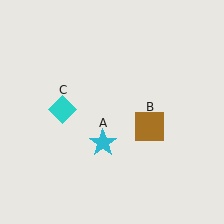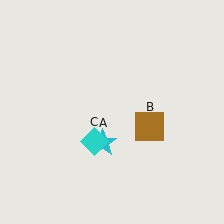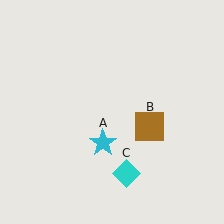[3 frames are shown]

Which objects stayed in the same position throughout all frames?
Cyan star (object A) and brown square (object B) remained stationary.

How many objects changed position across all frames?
1 object changed position: cyan diamond (object C).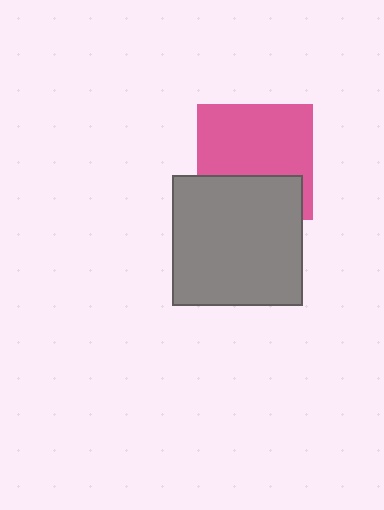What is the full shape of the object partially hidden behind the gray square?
The partially hidden object is a pink square.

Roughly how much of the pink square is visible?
Most of it is visible (roughly 65%).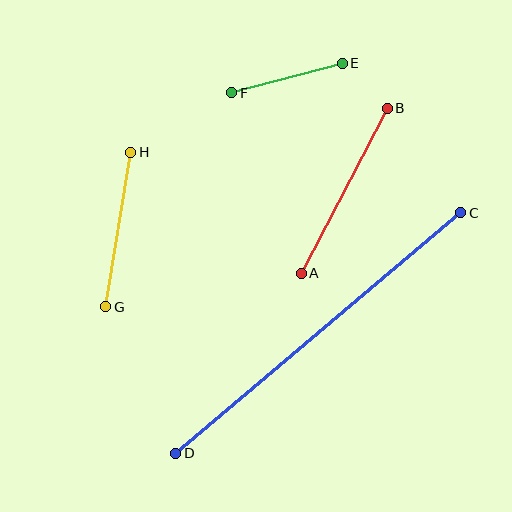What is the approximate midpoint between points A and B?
The midpoint is at approximately (344, 191) pixels.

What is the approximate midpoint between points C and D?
The midpoint is at approximately (318, 333) pixels.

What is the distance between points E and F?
The distance is approximately 114 pixels.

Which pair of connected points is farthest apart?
Points C and D are farthest apart.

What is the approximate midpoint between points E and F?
The midpoint is at approximately (287, 78) pixels.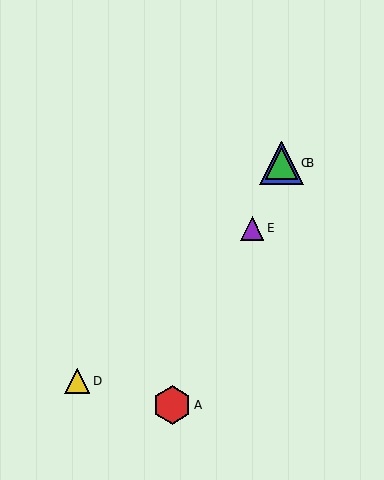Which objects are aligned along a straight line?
Objects A, B, C, E are aligned along a straight line.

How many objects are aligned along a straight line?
4 objects (A, B, C, E) are aligned along a straight line.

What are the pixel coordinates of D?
Object D is at (77, 381).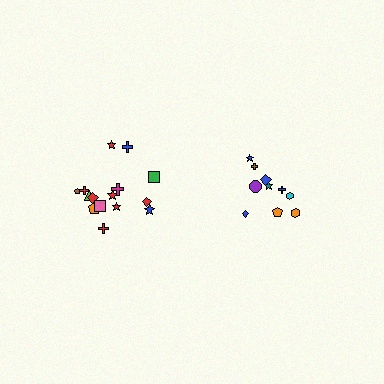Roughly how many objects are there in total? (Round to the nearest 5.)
Roughly 25 objects in total.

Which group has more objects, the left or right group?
The left group.